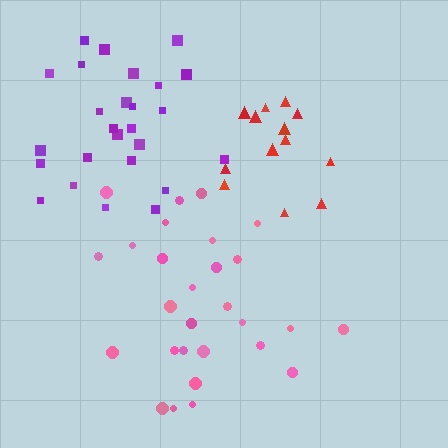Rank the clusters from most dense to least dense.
red, purple, pink.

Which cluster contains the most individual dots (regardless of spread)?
Pink (28).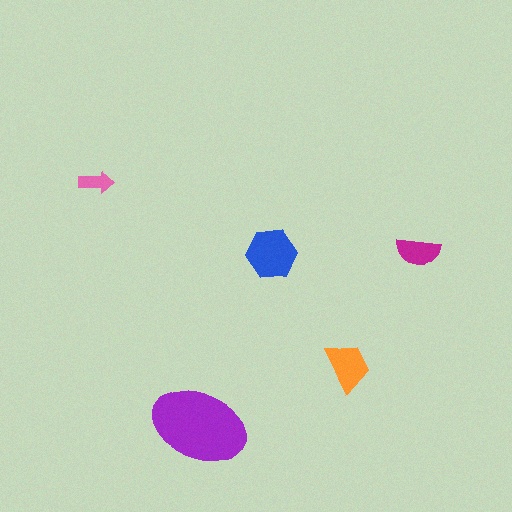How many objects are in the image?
There are 5 objects in the image.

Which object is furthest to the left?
The pink arrow is leftmost.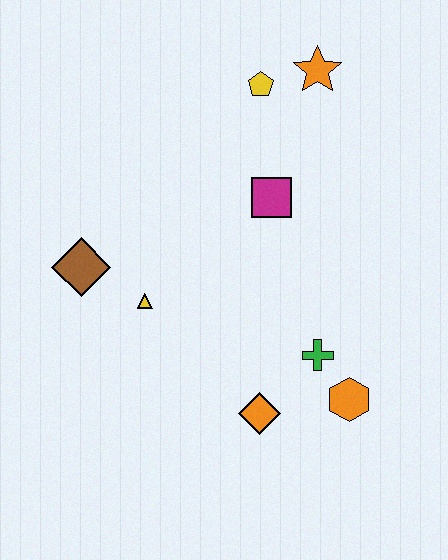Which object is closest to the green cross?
The orange hexagon is closest to the green cross.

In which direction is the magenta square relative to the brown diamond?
The magenta square is to the right of the brown diamond.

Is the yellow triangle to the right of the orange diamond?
No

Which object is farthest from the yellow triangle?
The orange star is farthest from the yellow triangle.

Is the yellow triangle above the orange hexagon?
Yes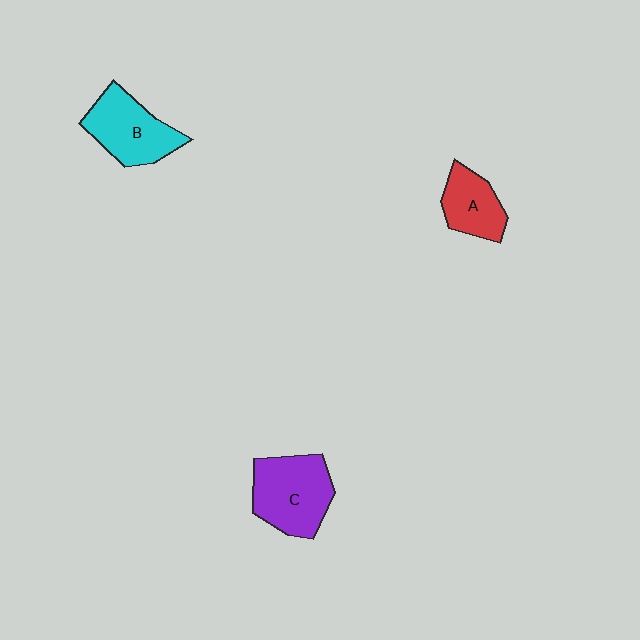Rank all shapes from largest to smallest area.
From largest to smallest: C (purple), B (cyan), A (red).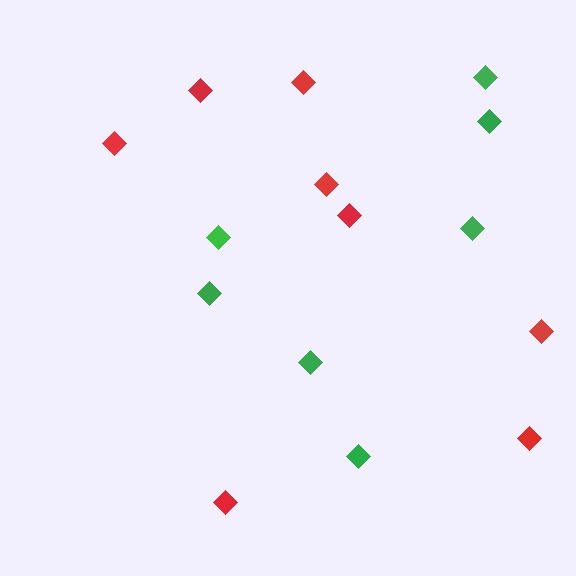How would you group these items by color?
There are 2 groups: one group of green diamonds (7) and one group of red diamonds (8).